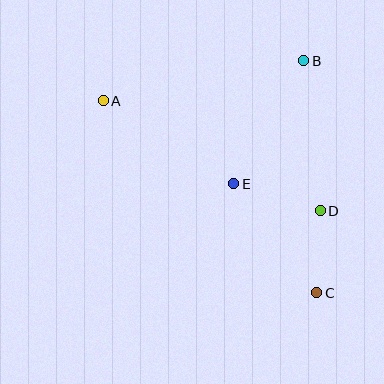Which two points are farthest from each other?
Points A and C are farthest from each other.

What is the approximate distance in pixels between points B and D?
The distance between B and D is approximately 151 pixels.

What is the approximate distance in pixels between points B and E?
The distance between B and E is approximately 142 pixels.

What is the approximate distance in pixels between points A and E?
The distance between A and E is approximately 154 pixels.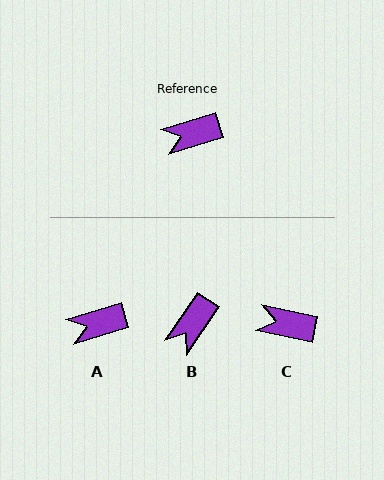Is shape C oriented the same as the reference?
No, it is off by about 29 degrees.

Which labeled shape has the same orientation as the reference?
A.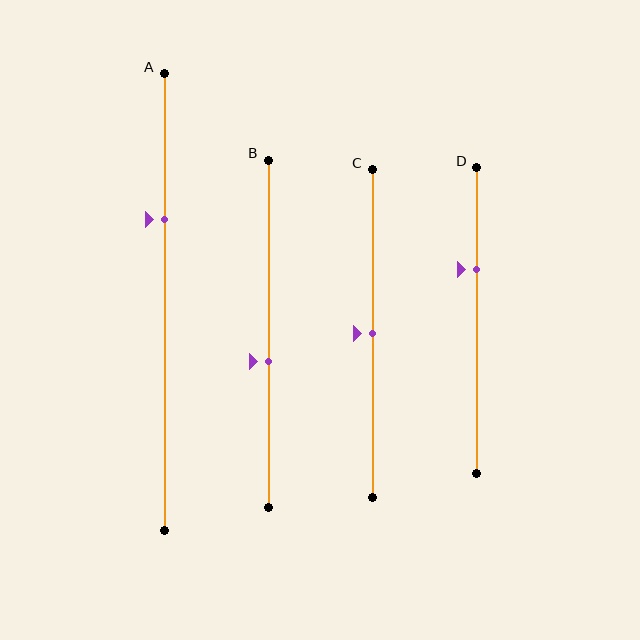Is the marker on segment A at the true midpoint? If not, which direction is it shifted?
No, the marker on segment A is shifted upward by about 18% of the segment length.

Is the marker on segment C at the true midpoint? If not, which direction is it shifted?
Yes, the marker on segment C is at the true midpoint.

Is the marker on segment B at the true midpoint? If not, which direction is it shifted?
No, the marker on segment B is shifted downward by about 8% of the segment length.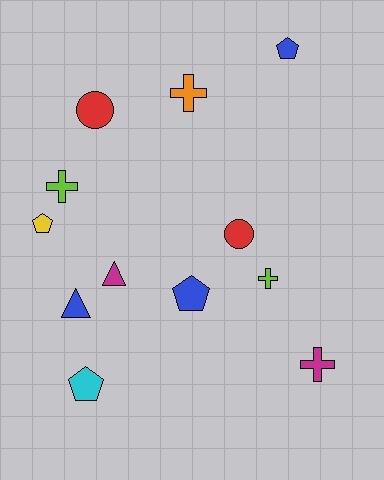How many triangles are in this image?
There are 2 triangles.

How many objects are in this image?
There are 12 objects.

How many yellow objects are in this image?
There is 1 yellow object.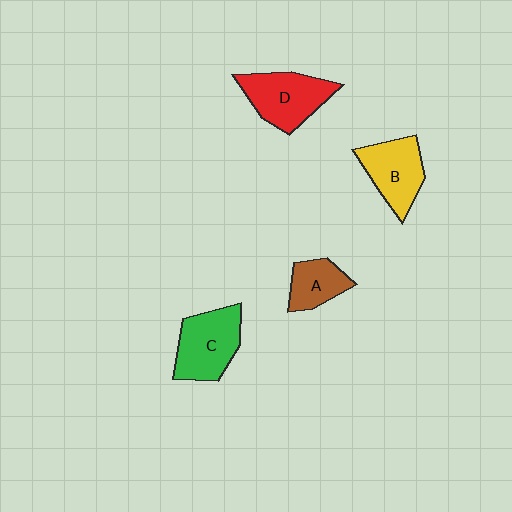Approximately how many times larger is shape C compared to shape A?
Approximately 1.6 times.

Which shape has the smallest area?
Shape A (brown).